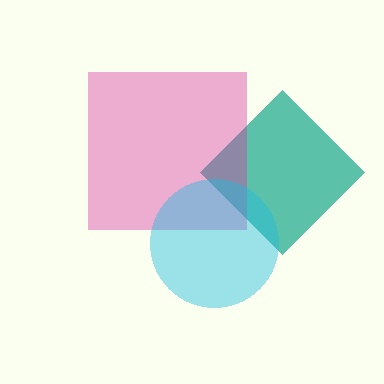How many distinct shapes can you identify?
There are 3 distinct shapes: a teal diamond, a magenta square, a cyan circle.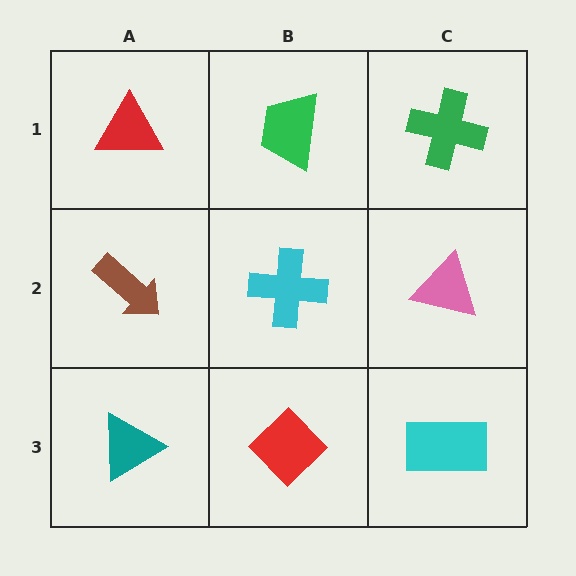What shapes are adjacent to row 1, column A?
A brown arrow (row 2, column A), a green trapezoid (row 1, column B).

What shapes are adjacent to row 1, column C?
A pink triangle (row 2, column C), a green trapezoid (row 1, column B).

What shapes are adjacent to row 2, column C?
A green cross (row 1, column C), a cyan rectangle (row 3, column C), a cyan cross (row 2, column B).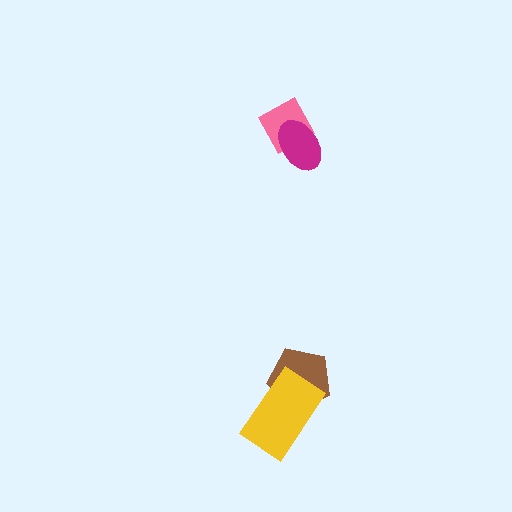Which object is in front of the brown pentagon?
The yellow rectangle is in front of the brown pentagon.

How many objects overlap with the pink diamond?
1 object overlaps with the pink diamond.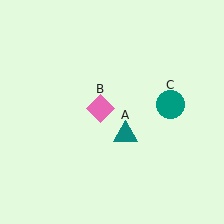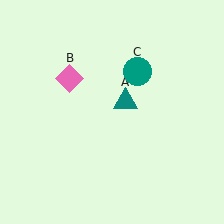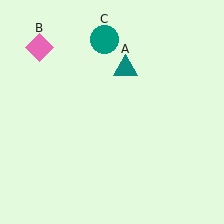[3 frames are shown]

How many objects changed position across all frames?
3 objects changed position: teal triangle (object A), pink diamond (object B), teal circle (object C).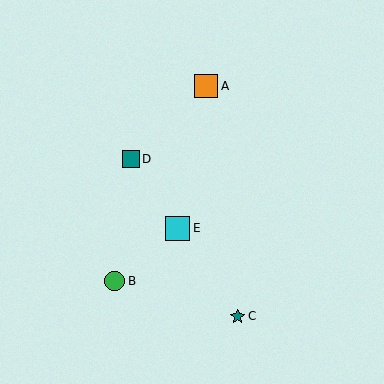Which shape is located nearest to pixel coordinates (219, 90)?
The orange square (labeled A) at (206, 86) is nearest to that location.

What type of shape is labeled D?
Shape D is a teal square.